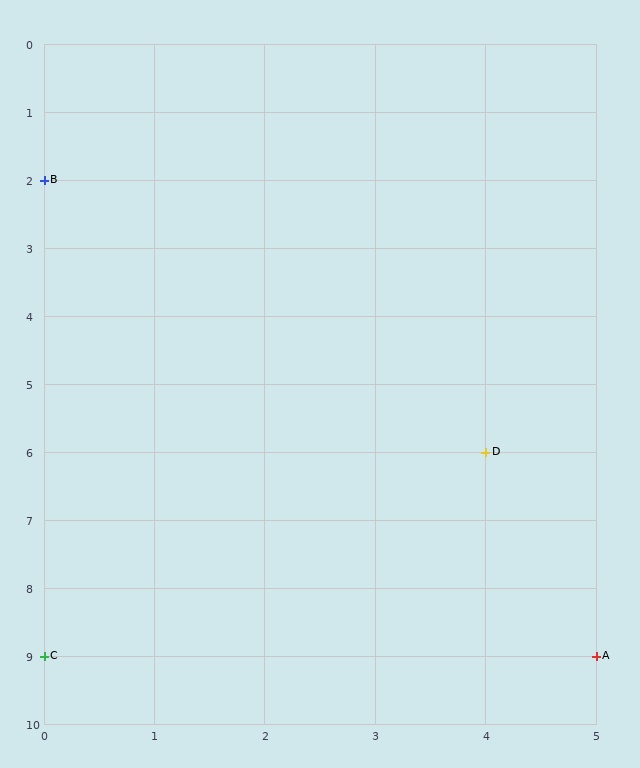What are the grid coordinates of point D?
Point D is at grid coordinates (4, 6).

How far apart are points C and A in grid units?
Points C and A are 5 columns apart.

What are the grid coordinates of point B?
Point B is at grid coordinates (0, 2).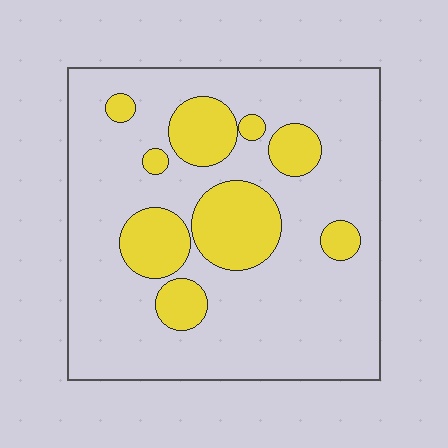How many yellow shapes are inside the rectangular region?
9.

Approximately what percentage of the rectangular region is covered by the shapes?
Approximately 20%.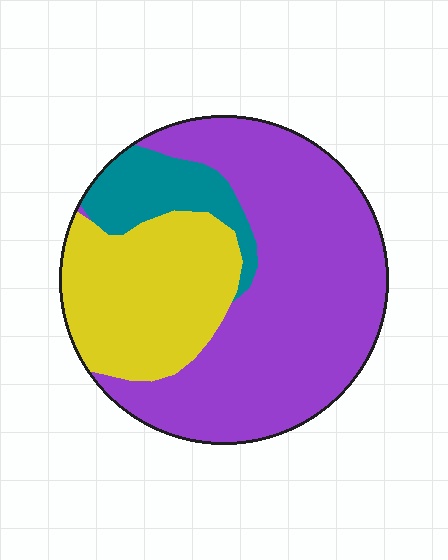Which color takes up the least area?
Teal, at roughly 10%.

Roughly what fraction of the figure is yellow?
Yellow covers about 30% of the figure.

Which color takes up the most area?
Purple, at roughly 60%.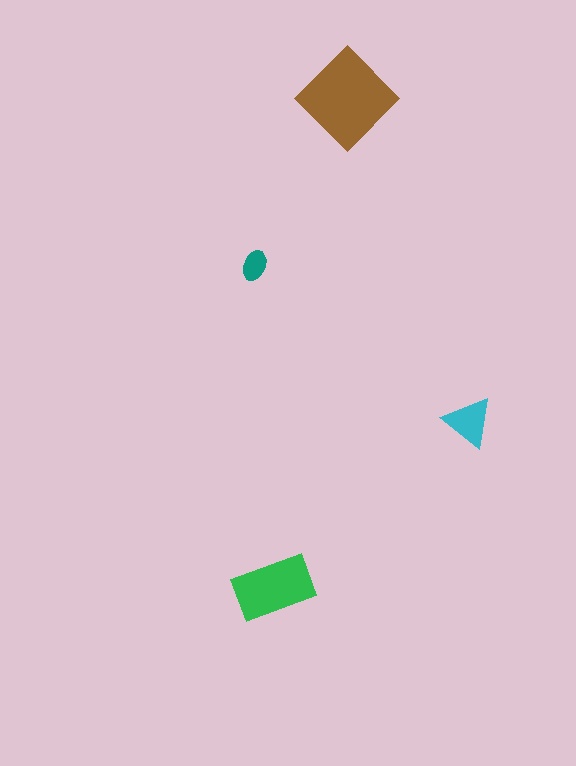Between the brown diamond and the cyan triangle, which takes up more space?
The brown diamond.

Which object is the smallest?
The teal ellipse.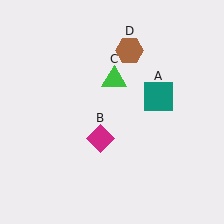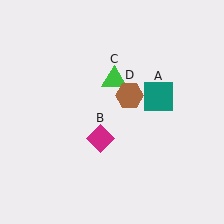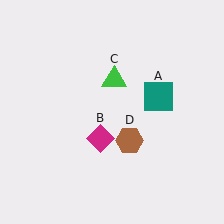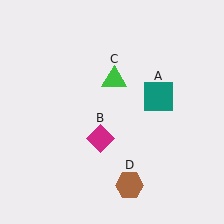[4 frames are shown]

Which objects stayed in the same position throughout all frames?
Teal square (object A) and magenta diamond (object B) and green triangle (object C) remained stationary.